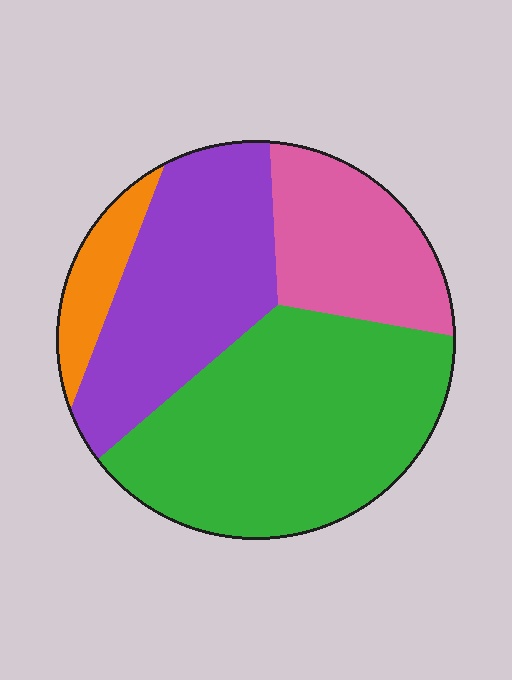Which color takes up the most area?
Green, at roughly 45%.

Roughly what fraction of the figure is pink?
Pink covers roughly 20% of the figure.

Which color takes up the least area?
Orange, at roughly 10%.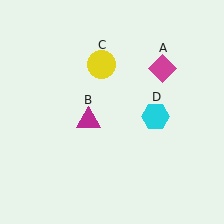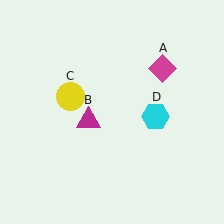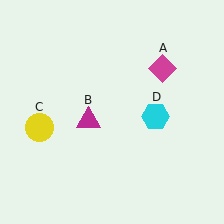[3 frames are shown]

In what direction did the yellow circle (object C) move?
The yellow circle (object C) moved down and to the left.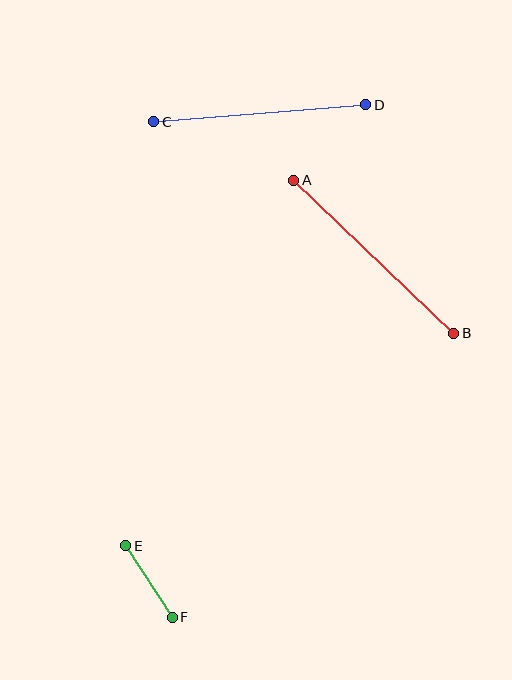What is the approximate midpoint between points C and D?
The midpoint is at approximately (260, 113) pixels.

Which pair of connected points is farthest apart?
Points A and B are farthest apart.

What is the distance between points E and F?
The distance is approximately 85 pixels.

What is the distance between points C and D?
The distance is approximately 213 pixels.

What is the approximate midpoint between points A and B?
The midpoint is at approximately (374, 257) pixels.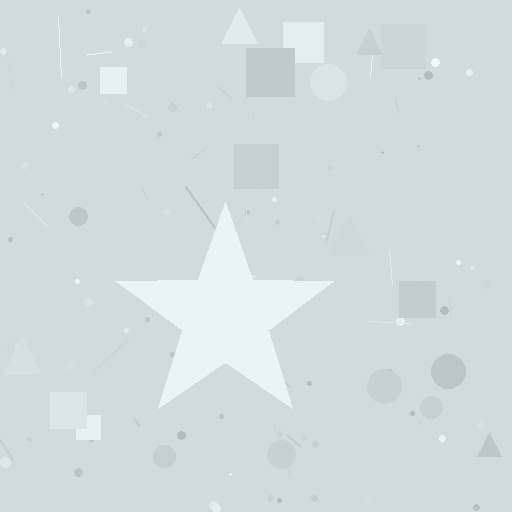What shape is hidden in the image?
A star is hidden in the image.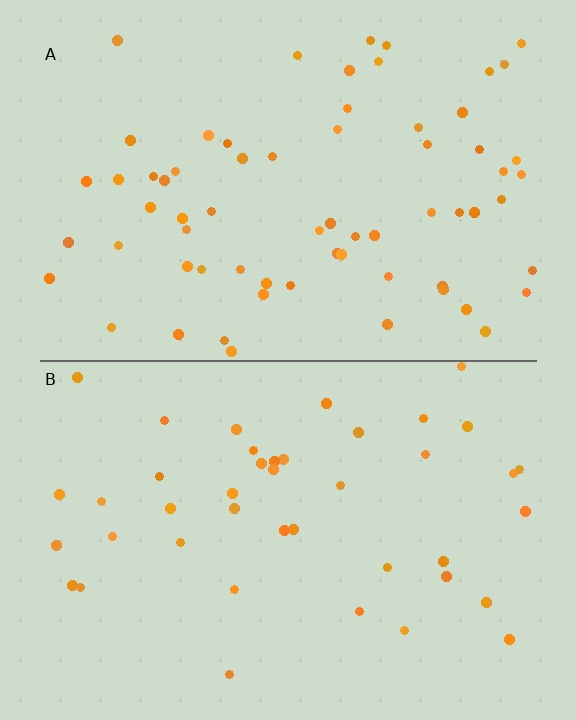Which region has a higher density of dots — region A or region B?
A (the top).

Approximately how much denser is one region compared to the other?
Approximately 1.6× — region A over region B.